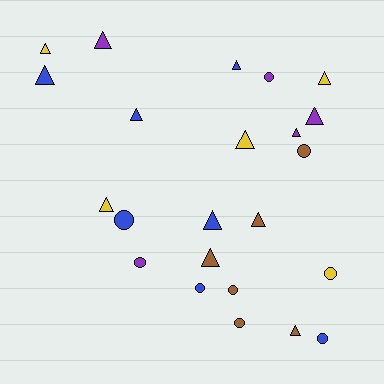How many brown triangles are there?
There are 3 brown triangles.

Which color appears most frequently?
Blue, with 7 objects.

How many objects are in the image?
There are 23 objects.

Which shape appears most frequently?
Triangle, with 14 objects.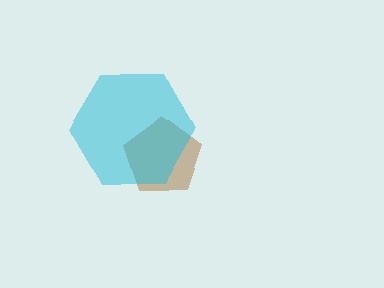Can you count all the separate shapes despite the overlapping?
Yes, there are 2 separate shapes.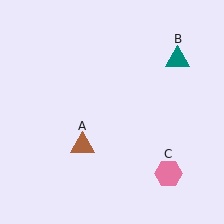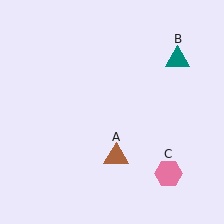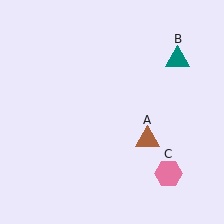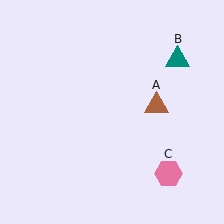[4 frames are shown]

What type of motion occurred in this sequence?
The brown triangle (object A) rotated counterclockwise around the center of the scene.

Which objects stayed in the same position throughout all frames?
Teal triangle (object B) and pink hexagon (object C) remained stationary.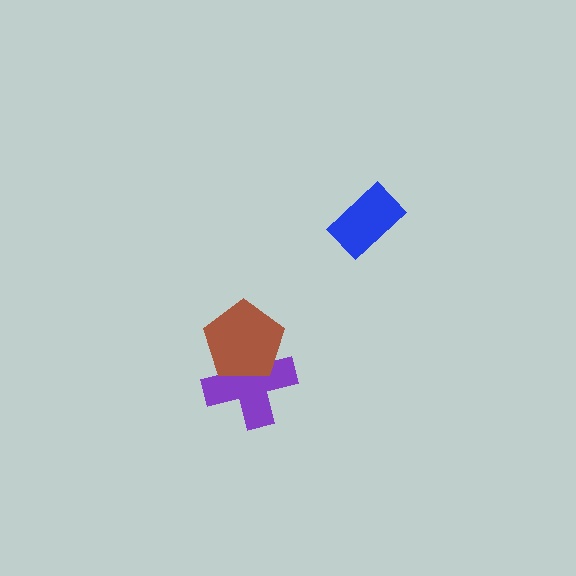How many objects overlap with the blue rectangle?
0 objects overlap with the blue rectangle.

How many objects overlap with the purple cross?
1 object overlaps with the purple cross.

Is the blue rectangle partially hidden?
No, no other shape covers it.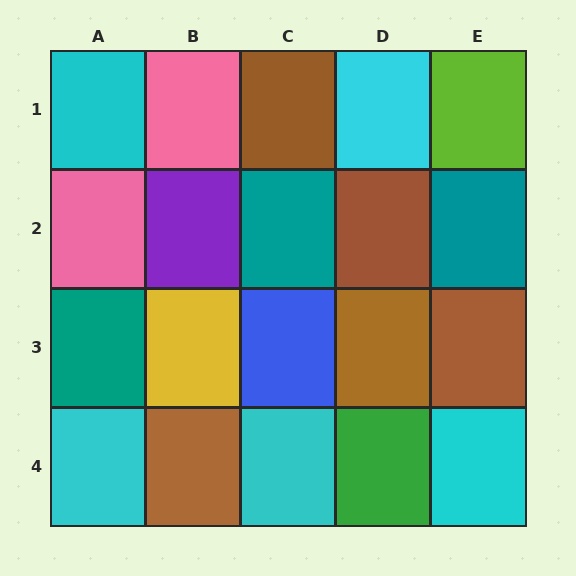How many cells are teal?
3 cells are teal.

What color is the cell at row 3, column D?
Brown.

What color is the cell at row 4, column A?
Cyan.